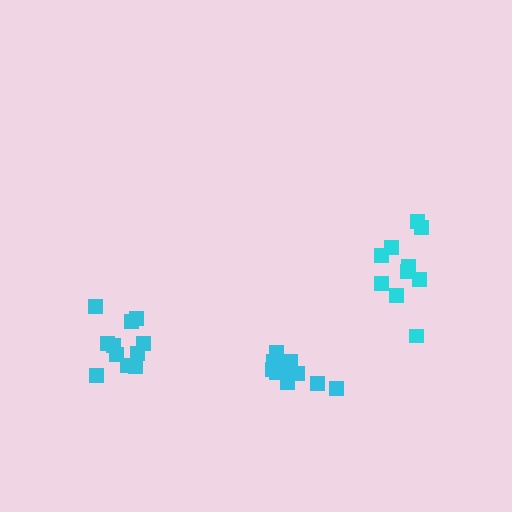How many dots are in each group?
Group 1: 11 dots, Group 2: 10 dots, Group 3: 12 dots (33 total).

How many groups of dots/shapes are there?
There are 3 groups.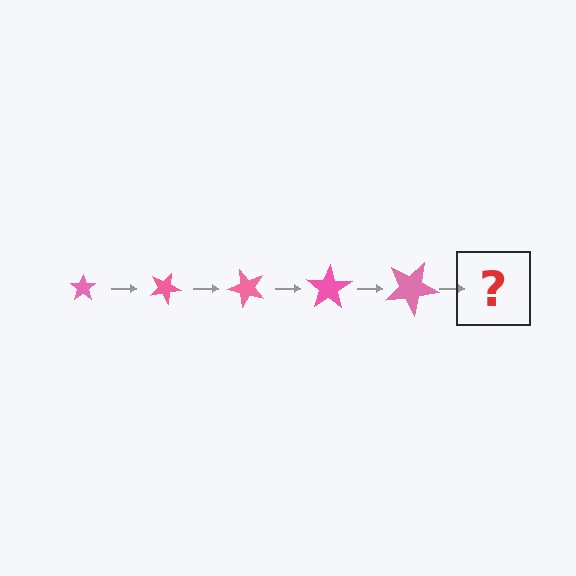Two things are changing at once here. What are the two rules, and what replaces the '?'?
The two rules are that the star grows larger each step and it rotates 25 degrees each step. The '?' should be a star, larger than the previous one and rotated 125 degrees from the start.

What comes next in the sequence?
The next element should be a star, larger than the previous one and rotated 125 degrees from the start.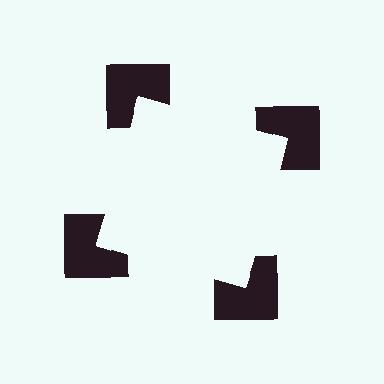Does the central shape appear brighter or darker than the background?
It typically appears slightly brighter than the background, even though no actual brightness change is drawn.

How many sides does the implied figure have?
4 sides.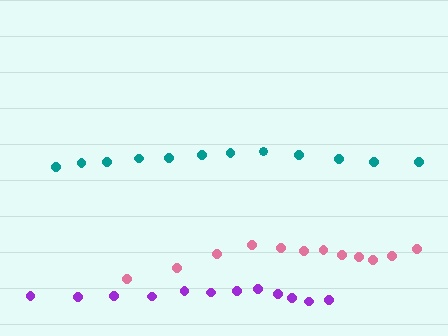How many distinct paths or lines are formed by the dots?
There are 3 distinct paths.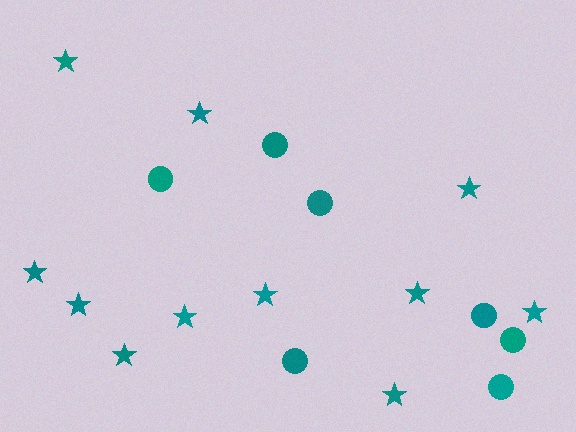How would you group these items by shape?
There are 2 groups: one group of stars (11) and one group of circles (7).